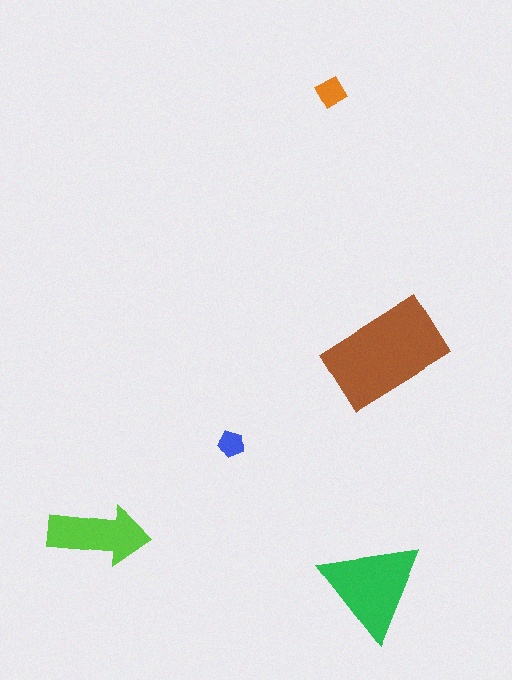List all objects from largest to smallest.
The brown rectangle, the green triangle, the lime arrow, the orange diamond, the blue pentagon.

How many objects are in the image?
There are 5 objects in the image.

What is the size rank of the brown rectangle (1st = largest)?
1st.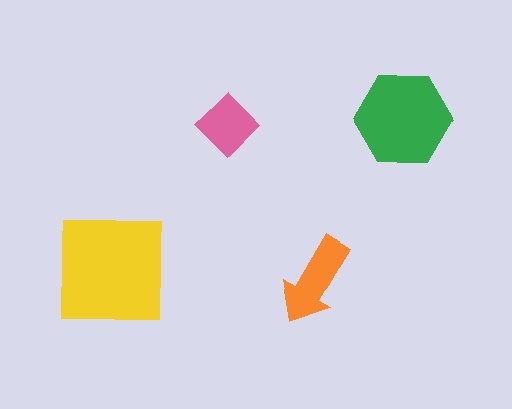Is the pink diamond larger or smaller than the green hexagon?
Smaller.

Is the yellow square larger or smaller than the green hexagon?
Larger.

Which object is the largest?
The yellow square.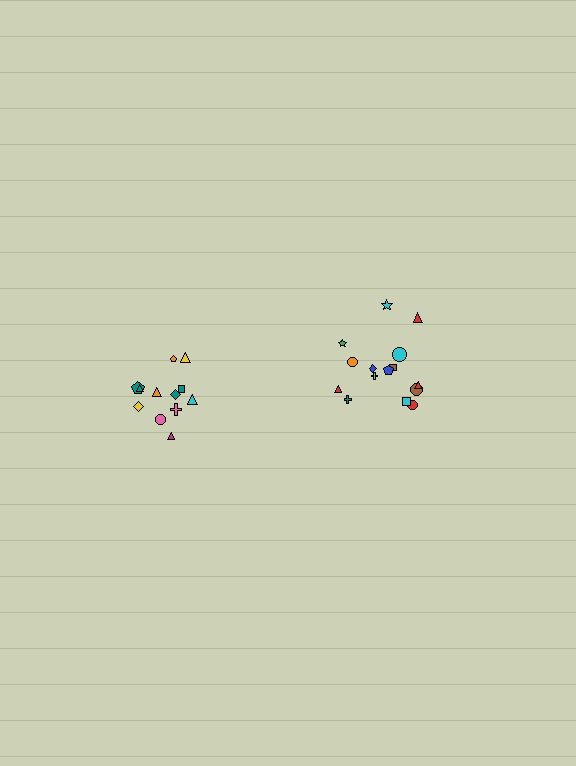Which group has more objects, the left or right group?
The right group.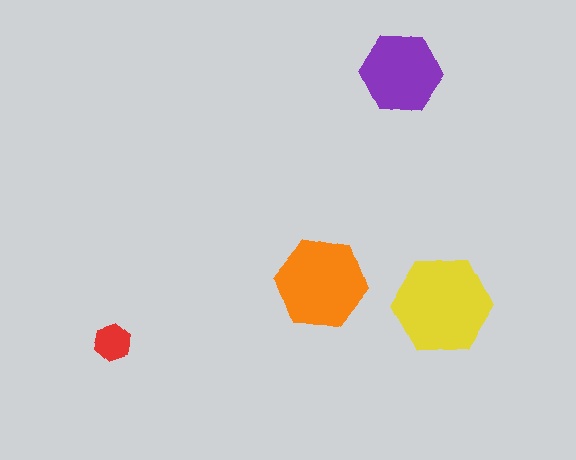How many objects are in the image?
There are 4 objects in the image.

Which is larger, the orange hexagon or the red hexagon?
The orange one.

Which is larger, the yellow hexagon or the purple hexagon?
The yellow one.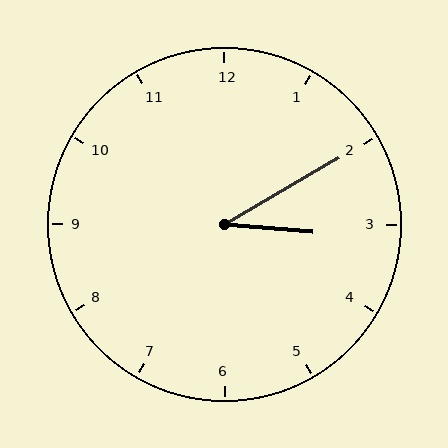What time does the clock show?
3:10.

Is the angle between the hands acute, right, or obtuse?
It is acute.